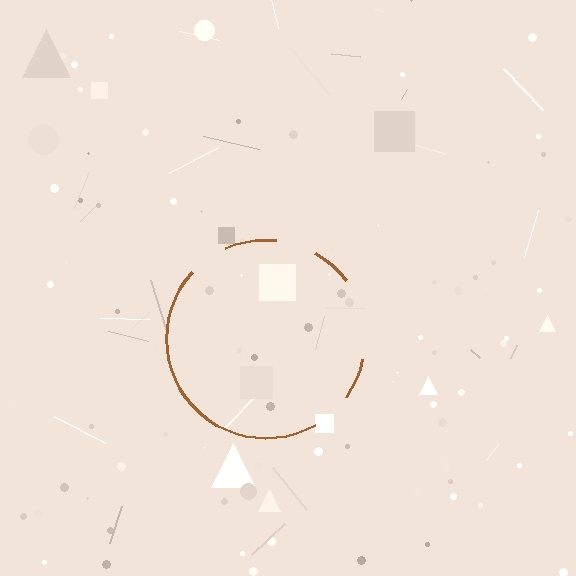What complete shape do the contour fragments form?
The contour fragments form a circle.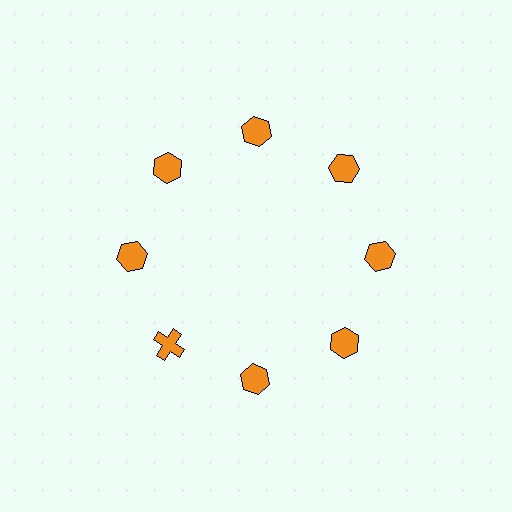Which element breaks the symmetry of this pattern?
The orange cross at roughly the 8 o'clock position breaks the symmetry. All other shapes are orange hexagons.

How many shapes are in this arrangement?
There are 8 shapes arranged in a ring pattern.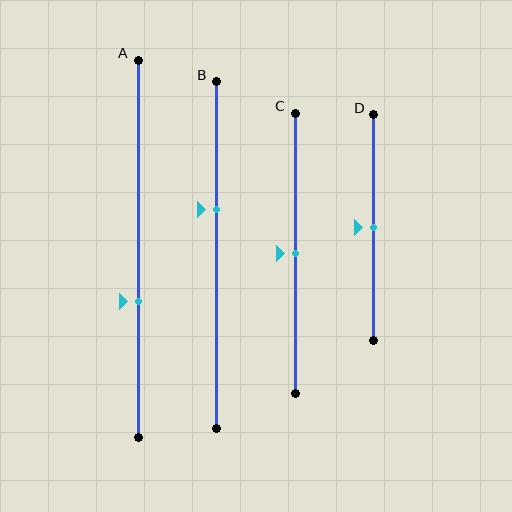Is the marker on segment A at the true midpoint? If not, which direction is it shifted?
No, the marker on segment A is shifted downward by about 14% of the segment length.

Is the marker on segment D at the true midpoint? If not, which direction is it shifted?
Yes, the marker on segment D is at the true midpoint.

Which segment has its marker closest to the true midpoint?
Segment C has its marker closest to the true midpoint.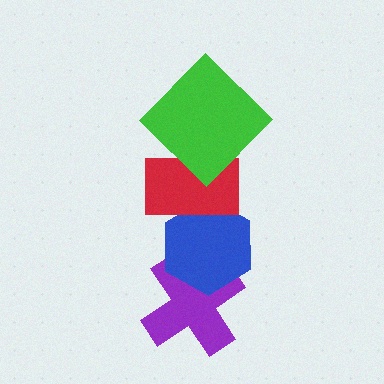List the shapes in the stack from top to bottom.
From top to bottom: the green diamond, the red rectangle, the blue hexagon, the purple cross.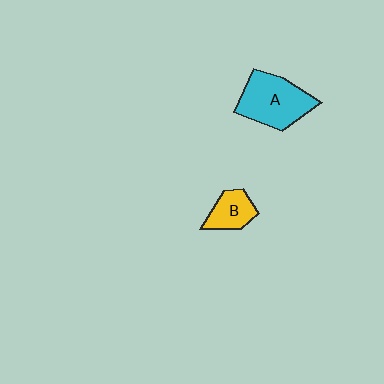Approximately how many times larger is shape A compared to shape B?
Approximately 2.0 times.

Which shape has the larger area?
Shape A (cyan).